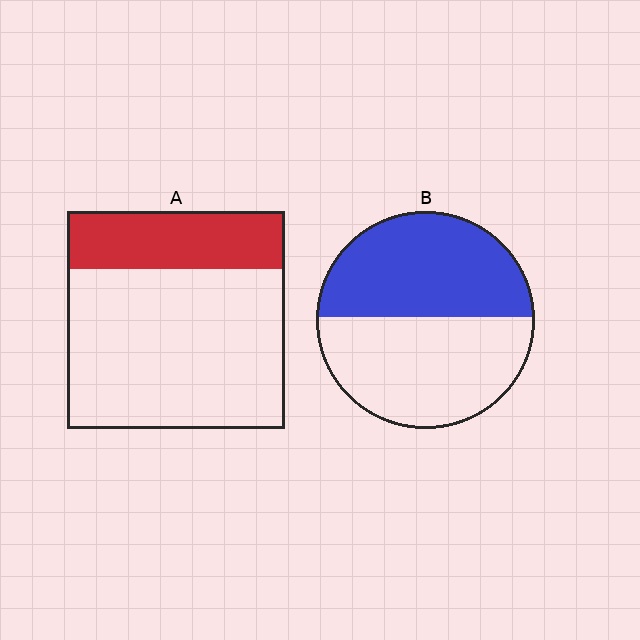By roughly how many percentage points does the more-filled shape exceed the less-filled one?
By roughly 20 percentage points (B over A).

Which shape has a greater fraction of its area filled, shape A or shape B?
Shape B.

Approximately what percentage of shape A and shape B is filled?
A is approximately 25% and B is approximately 50%.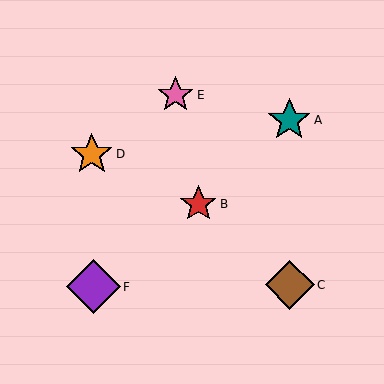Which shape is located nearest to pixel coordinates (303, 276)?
The brown diamond (labeled C) at (290, 285) is nearest to that location.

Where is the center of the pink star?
The center of the pink star is at (176, 95).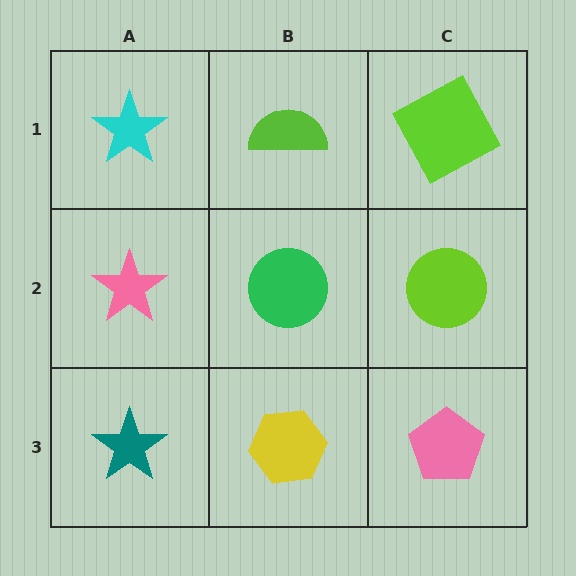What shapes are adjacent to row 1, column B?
A green circle (row 2, column B), a cyan star (row 1, column A), a lime square (row 1, column C).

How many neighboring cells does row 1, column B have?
3.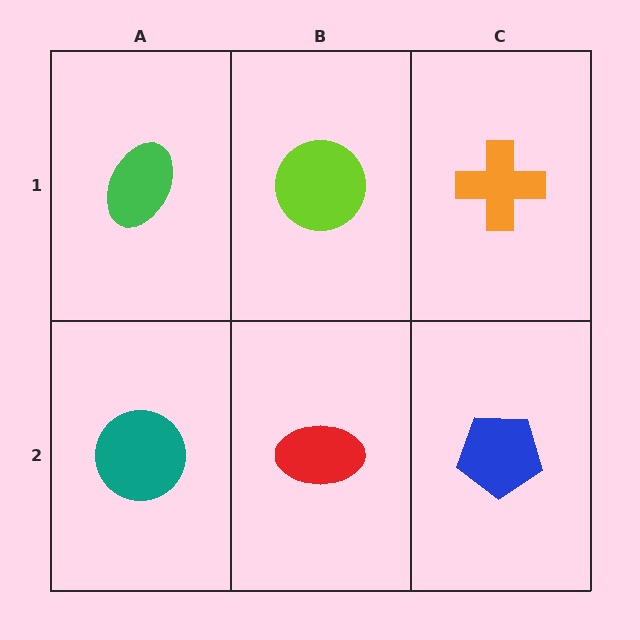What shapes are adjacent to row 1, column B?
A red ellipse (row 2, column B), a green ellipse (row 1, column A), an orange cross (row 1, column C).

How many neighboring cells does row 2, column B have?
3.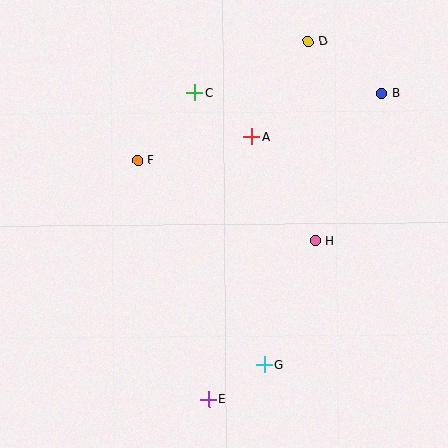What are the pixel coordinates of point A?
Point A is at (252, 137).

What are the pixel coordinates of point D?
Point D is at (308, 41).